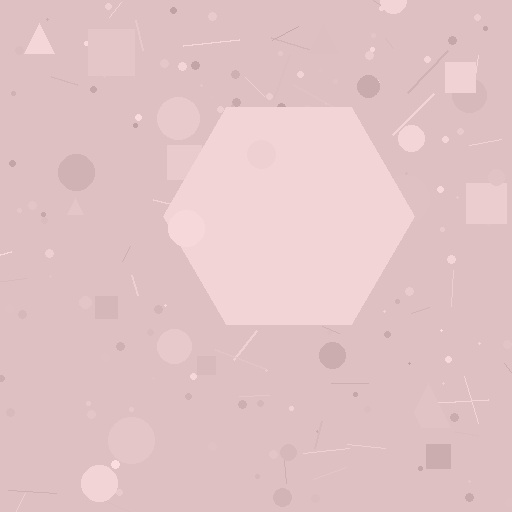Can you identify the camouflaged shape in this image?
The camouflaged shape is a hexagon.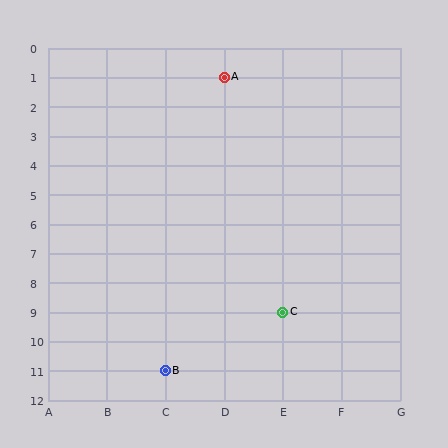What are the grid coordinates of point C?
Point C is at grid coordinates (E, 9).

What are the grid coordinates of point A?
Point A is at grid coordinates (D, 1).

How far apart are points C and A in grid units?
Points C and A are 1 column and 8 rows apart (about 8.1 grid units diagonally).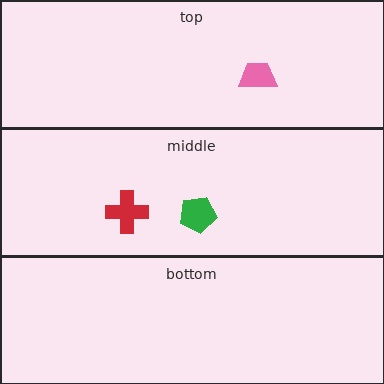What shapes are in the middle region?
The red cross, the green pentagon.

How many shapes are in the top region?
1.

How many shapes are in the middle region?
2.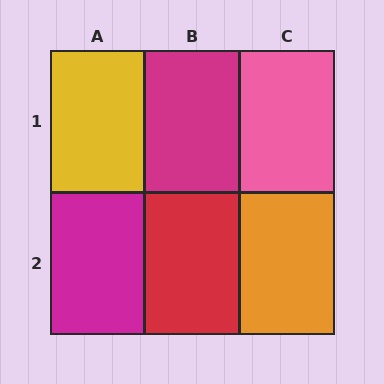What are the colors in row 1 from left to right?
Yellow, magenta, pink.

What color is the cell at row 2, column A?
Magenta.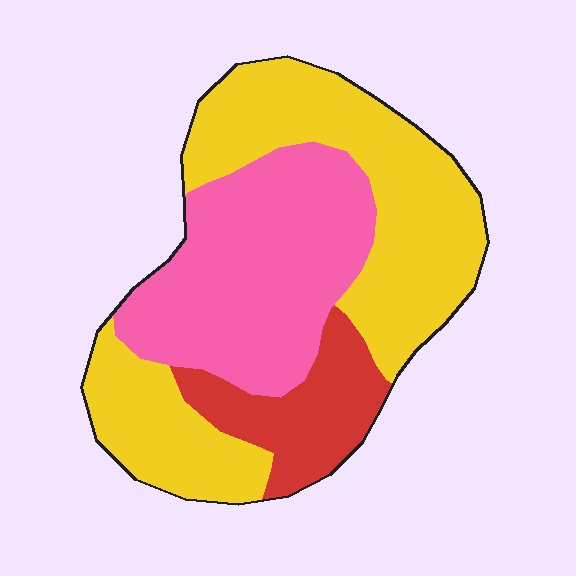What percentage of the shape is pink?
Pink takes up about three eighths (3/8) of the shape.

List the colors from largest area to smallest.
From largest to smallest: yellow, pink, red.